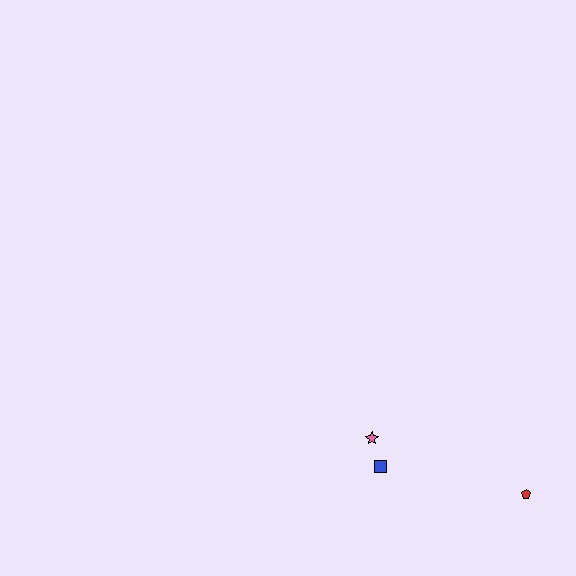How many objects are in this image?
There are 3 objects.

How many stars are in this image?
There is 1 star.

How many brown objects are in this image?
There are no brown objects.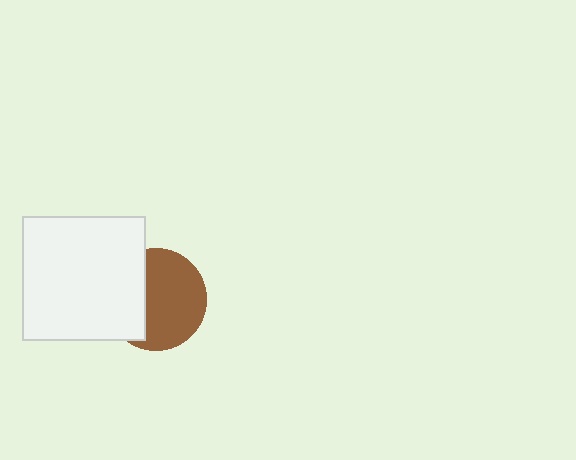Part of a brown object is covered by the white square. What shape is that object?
It is a circle.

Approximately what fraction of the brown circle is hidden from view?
Roughly 36% of the brown circle is hidden behind the white square.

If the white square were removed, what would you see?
You would see the complete brown circle.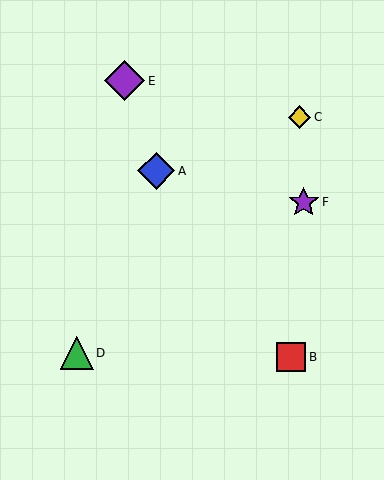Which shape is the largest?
The purple diamond (labeled E) is the largest.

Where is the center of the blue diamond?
The center of the blue diamond is at (156, 171).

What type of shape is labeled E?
Shape E is a purple diamond.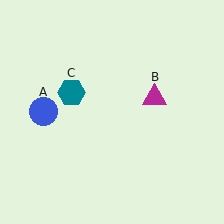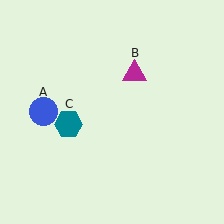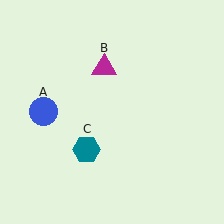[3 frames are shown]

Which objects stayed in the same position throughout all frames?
Blue circle (object A) remained stationary.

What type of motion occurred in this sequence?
The magenta triangle (object B), teal hexagon (object C) rotated counterclockwise around the center of the scene.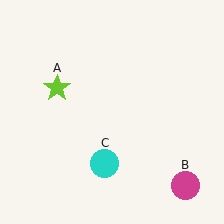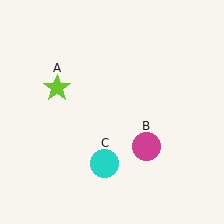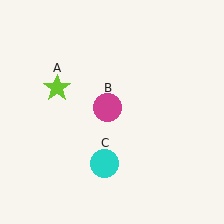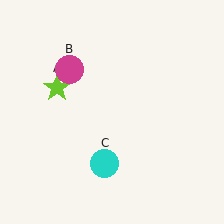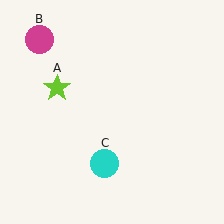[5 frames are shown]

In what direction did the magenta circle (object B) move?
The magenta circle (object B) moved up and to the left.